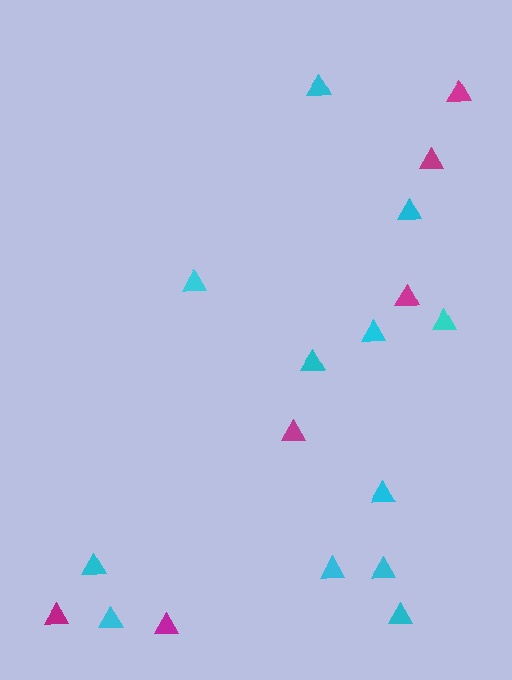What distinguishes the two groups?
There are 2 groups: one group of cyan triangles (12) and one group of magenta triangles (6).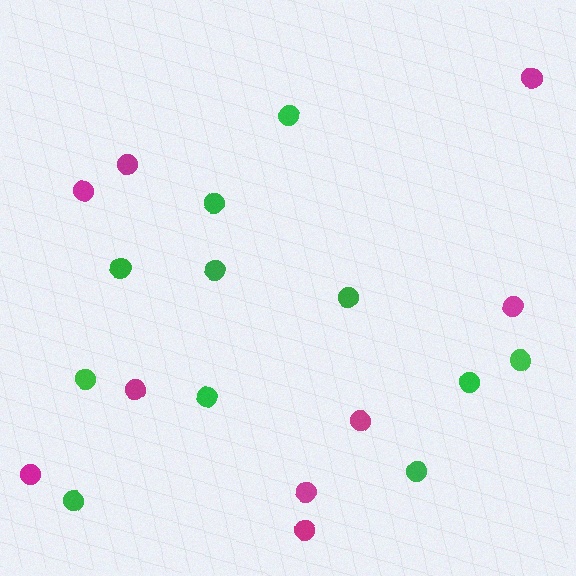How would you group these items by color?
There are 2 groups: one group of green circles (11) and one group of magenta circles (9).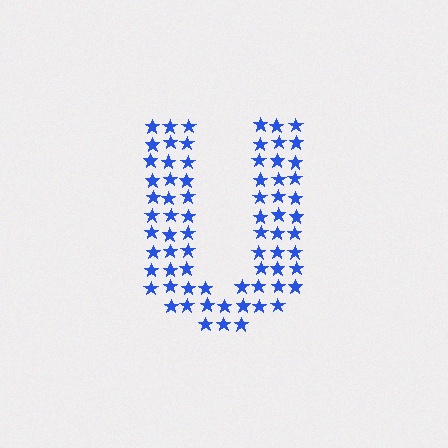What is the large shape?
The large shape is the letter U.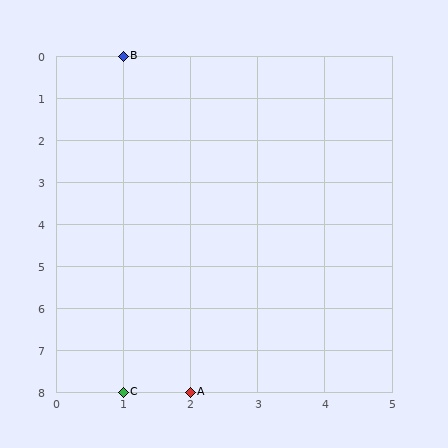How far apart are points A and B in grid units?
Points A and B are 1 column and 8 rows apart (about 8.1 grid units diagonally).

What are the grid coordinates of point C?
Point C is at grid coordinates (1, 8).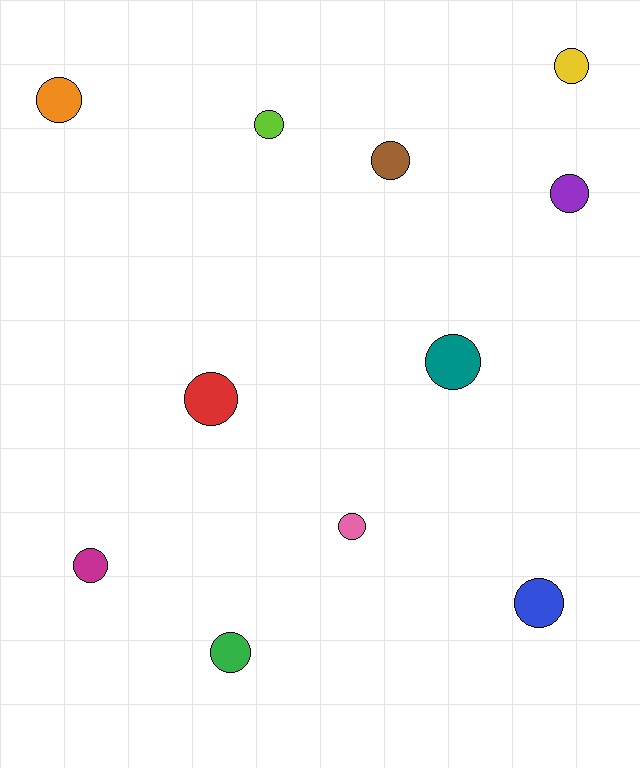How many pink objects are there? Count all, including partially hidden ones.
There is 1 pink object.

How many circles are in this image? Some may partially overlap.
There are 11 circles.